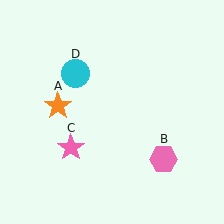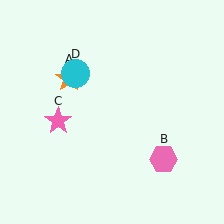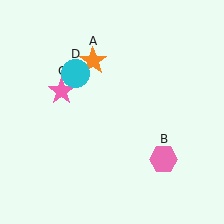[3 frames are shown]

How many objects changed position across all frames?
2 objects changed position: orange star (object A), pink star (object C).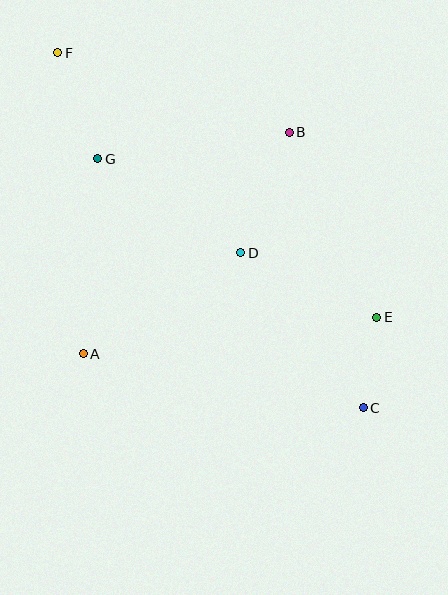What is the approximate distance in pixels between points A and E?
The distance between A and E is approximately 296 pixels.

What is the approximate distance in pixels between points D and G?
The distance between D and G is approximately 171 pixels.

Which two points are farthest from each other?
Points C and F are farthest from each other.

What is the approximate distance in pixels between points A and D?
The distance between A and D is approximately 187 pixels.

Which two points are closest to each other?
Points C and E are closest to each other.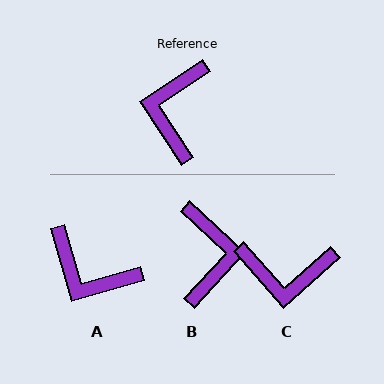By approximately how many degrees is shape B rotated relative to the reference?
Approximately 166 degrees clockwise.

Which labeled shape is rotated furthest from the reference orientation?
B, about 166 degrees away.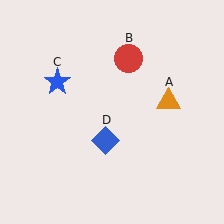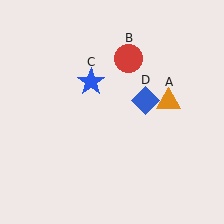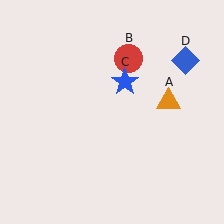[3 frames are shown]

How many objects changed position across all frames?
2 objects changed position: blue star (object C), blue diamond (object D).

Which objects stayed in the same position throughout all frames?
Orange triangle (object A) and red circle (object B) remained stationary.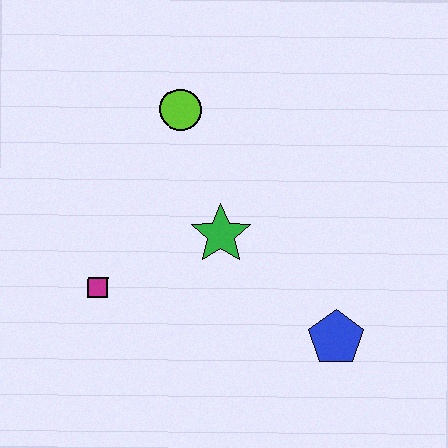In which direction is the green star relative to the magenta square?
The green star is to the right of the magenta square.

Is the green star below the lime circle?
Yes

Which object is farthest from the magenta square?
The blue pentagon is farthest from the magenta square.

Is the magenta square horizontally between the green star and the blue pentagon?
No